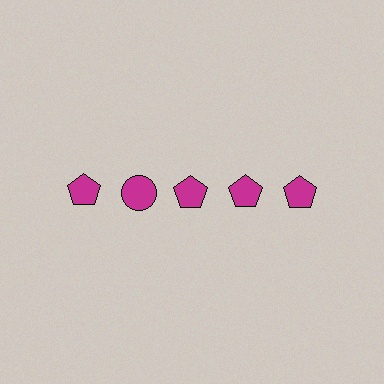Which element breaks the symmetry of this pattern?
The magenta circle in the top row, second from left column breaks the symmetry. All other shapes are magenta pentagons.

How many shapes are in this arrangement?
There are 5 shapes arranged in a grid pattern.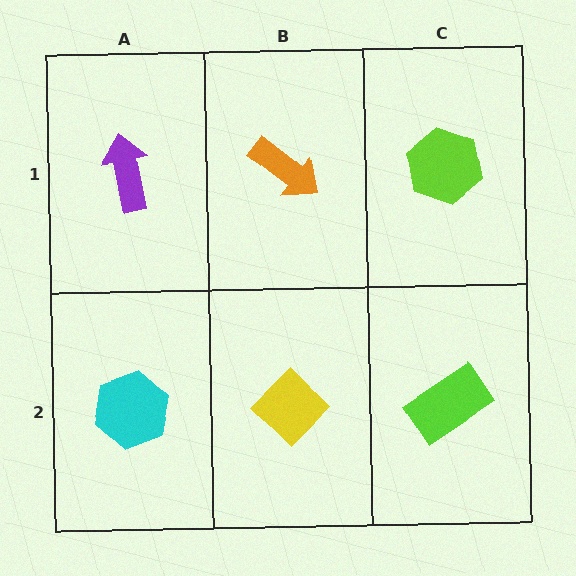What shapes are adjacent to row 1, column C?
A lime rectangle (row 2, column C), an orange arrow (row 1, column B).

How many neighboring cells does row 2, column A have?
2.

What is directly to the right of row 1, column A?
An orange arrow.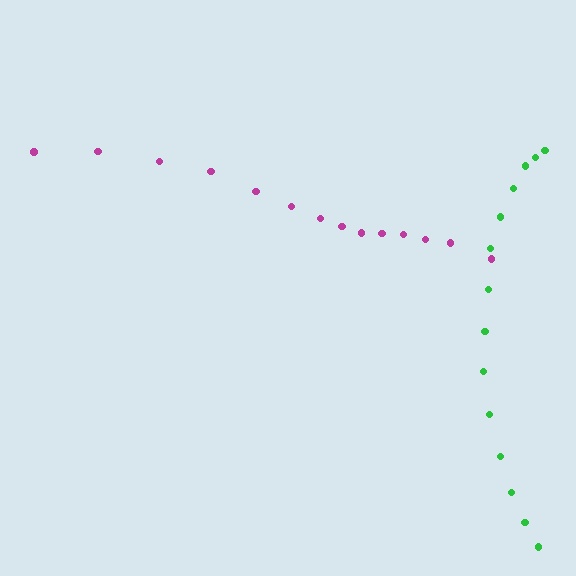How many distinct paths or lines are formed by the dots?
There are 2 distinct paths.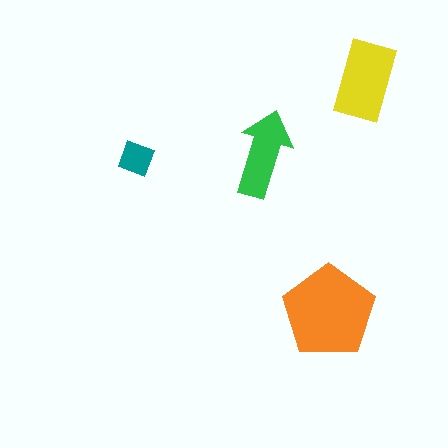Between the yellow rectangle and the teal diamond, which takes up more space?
The yellow rectangle.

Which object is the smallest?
The teal diamond.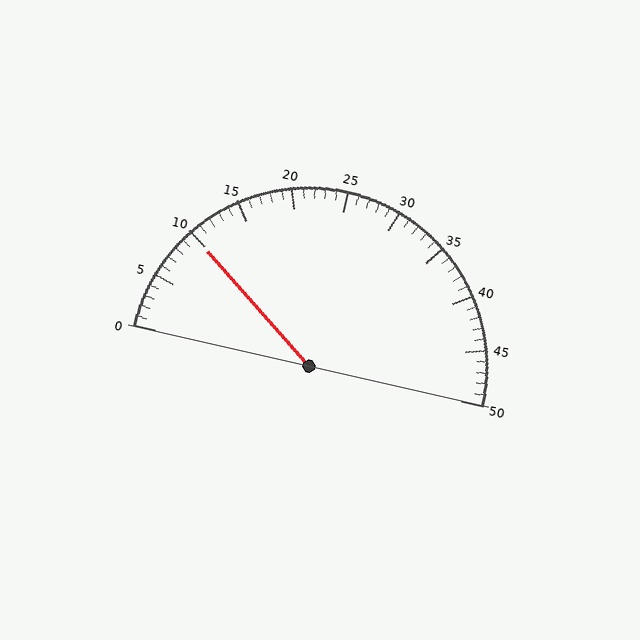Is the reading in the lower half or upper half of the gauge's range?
The reading is in the lower half of the range (0 to 50).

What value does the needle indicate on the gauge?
The needle indicates approximately 10.